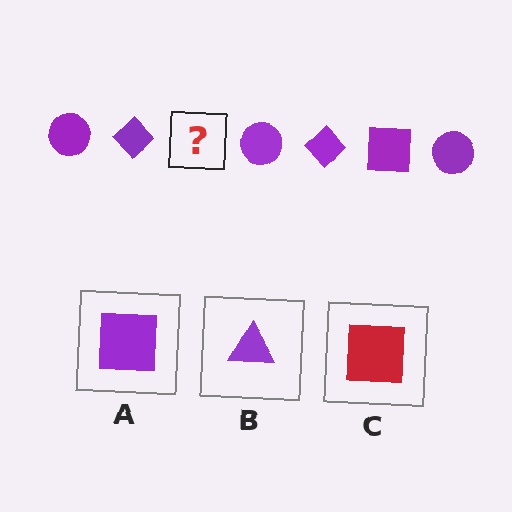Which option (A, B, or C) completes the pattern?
A.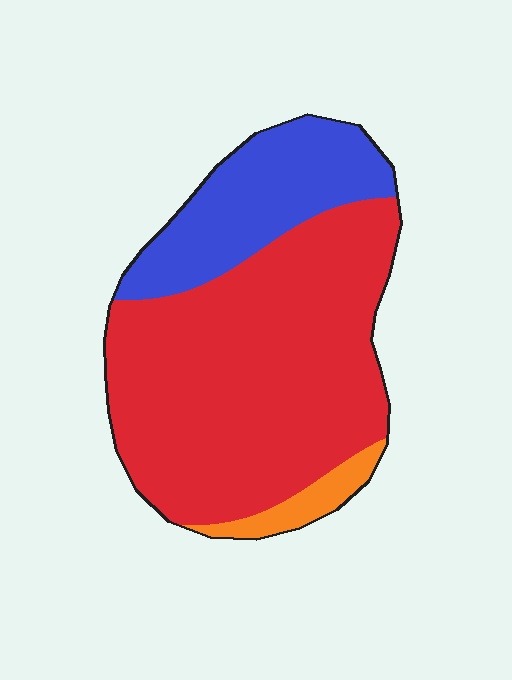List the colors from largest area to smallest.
From largest to smallest: red, blue, orange.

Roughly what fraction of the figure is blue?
Blue takes up less than a quarter of the figure.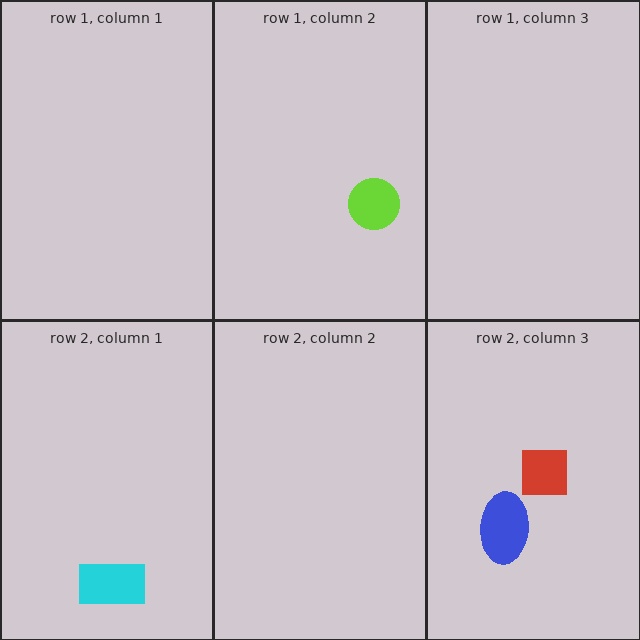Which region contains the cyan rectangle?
The row 2, column 1 region.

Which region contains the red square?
The row 2, column 3 region.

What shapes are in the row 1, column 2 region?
The lime circle.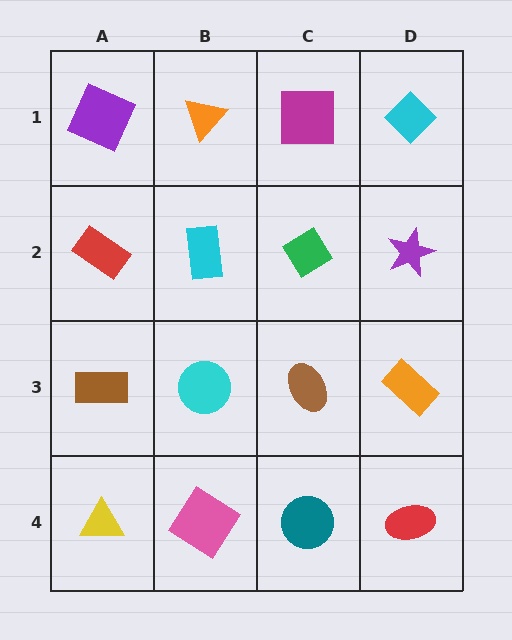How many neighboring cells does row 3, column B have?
4.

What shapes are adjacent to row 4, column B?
A cyan circle (row 3, column B), a yellow triangle (row 4, column A), a teal circle (row 4, column C).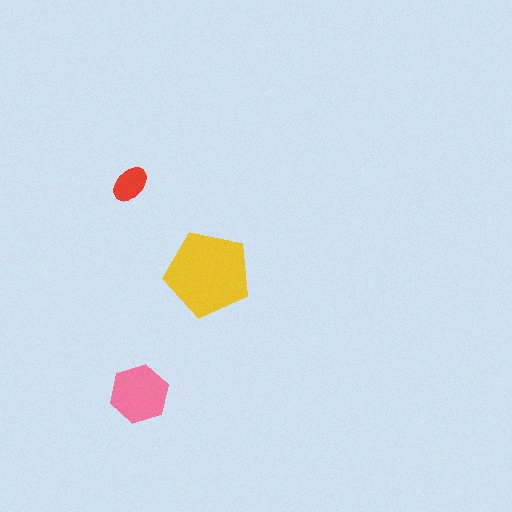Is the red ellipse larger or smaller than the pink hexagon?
Smaller.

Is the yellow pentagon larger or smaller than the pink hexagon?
Larger.